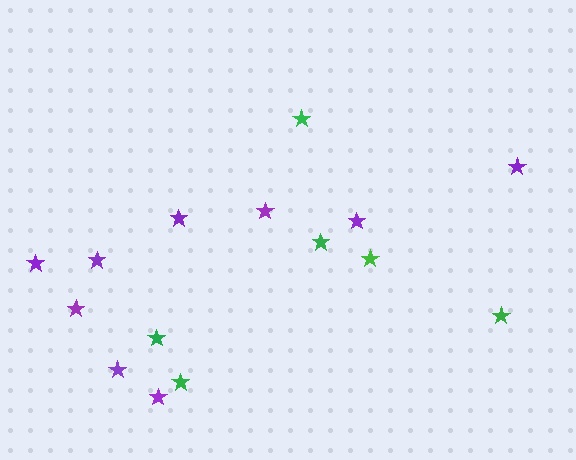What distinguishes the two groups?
There are 2 groups: one group of purple stars (9) and one group of green stars (6).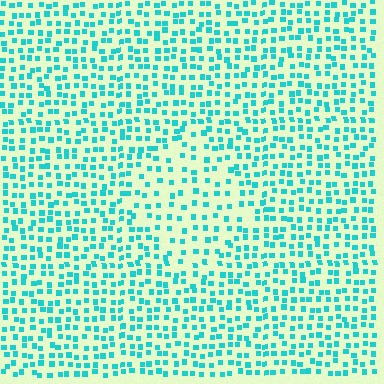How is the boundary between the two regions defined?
The boundary is defined by a change in element density (approximately 1.7x ratio). All elements are the same color, size, and shape.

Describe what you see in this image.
The image contains small cyan elements arranged at two different densities. A diamond-shaped region is visible where the elements are less densely packed than the surrounding area.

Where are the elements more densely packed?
The elements are more densely packed outside the diamond boundary.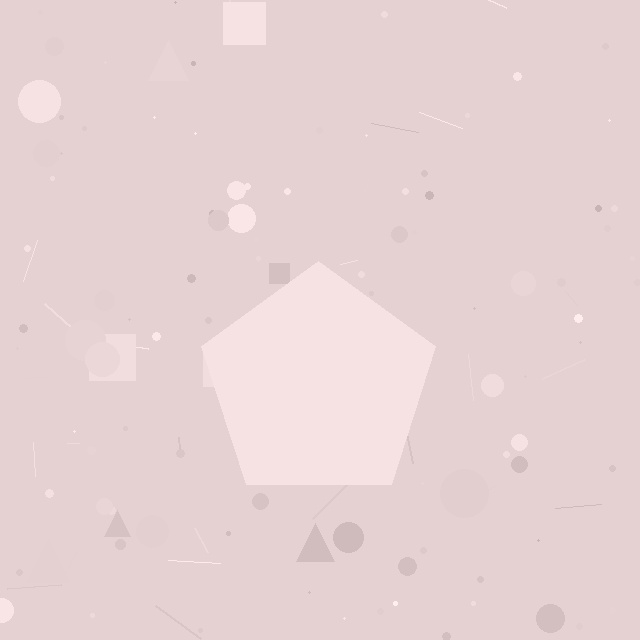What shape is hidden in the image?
A pentagon is hidden in the image.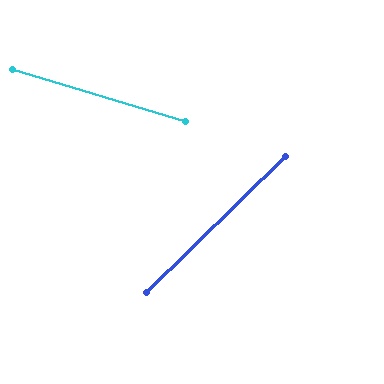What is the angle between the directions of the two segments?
Approximately 61 degrees.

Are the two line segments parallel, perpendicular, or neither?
Neither parallel nor perpendicular — they differ by about 61°.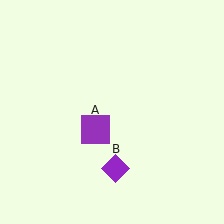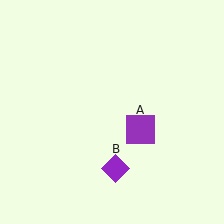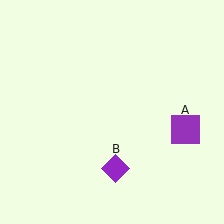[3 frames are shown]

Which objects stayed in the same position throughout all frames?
Purple diamond (object B) remained stationary.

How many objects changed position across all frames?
1 object changed position: purple square (object A).